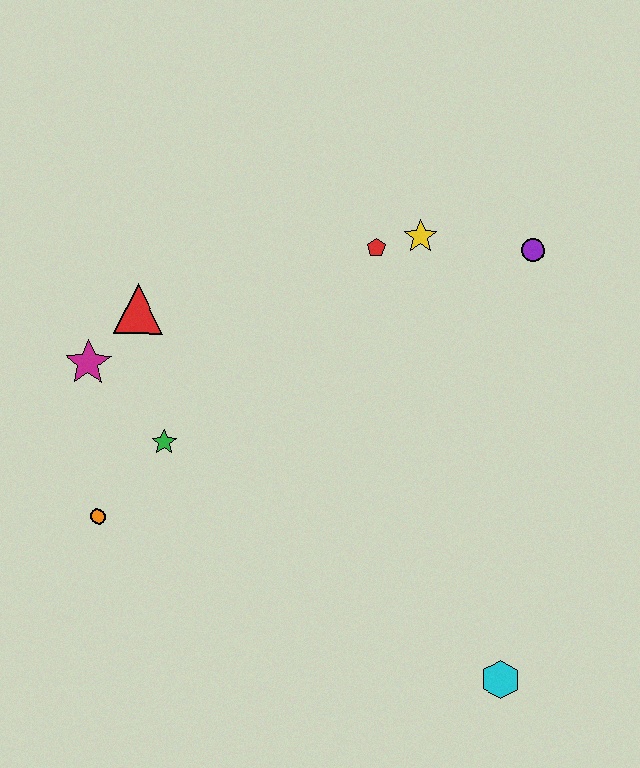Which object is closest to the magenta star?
The red triangle is closest to the magenta star.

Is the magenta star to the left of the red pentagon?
Yes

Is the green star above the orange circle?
Yes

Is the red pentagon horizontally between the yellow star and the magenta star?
Yes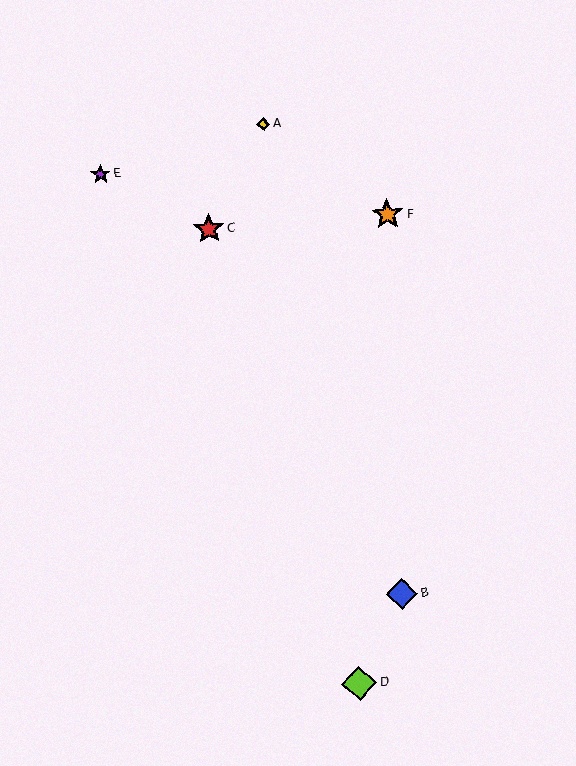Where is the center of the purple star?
The center of the purple star is at (100, 174).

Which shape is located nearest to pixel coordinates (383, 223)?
The orange star (labeled F) at (387, 214) is nearest to that location.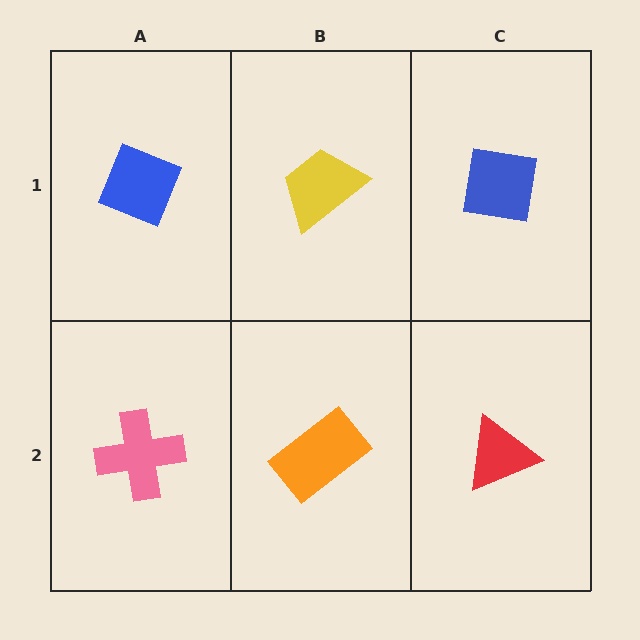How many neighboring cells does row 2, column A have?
2.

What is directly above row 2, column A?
A blue diamond.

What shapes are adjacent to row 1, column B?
An orange rectangle (row 2, column B), a blue diamond (row 1, column A), a blue square (row 1, column C).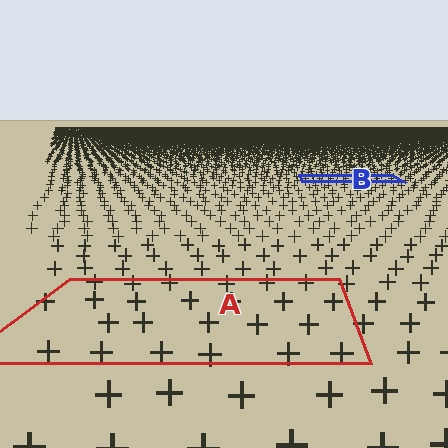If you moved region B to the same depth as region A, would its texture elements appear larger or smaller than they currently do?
They would appear larger. At a closer depth, the same texture elements are projected at a bigger on-screen size.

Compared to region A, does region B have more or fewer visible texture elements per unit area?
Region B has more texture elements per unit area — they are packed more densely because it is farther away.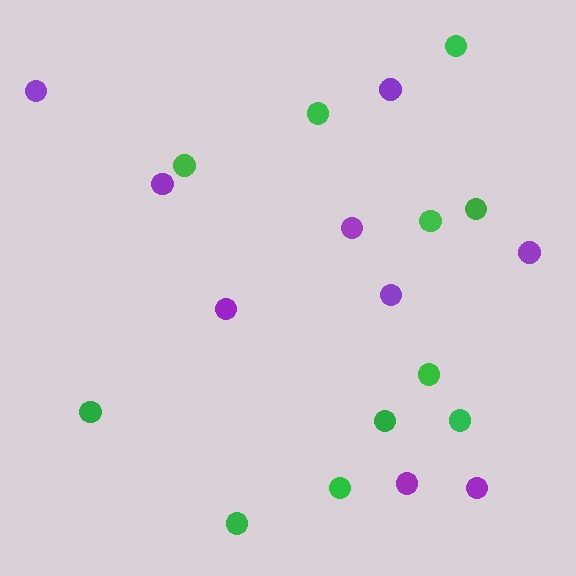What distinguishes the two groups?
There are 2 groups: one group of green circles (11) and one group of purple circles (9).